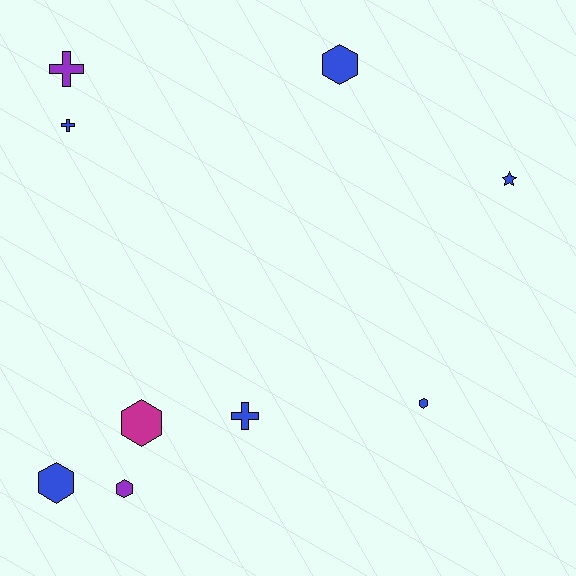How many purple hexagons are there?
There is 1 purple hexagon.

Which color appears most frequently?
Blue, with 6 objects.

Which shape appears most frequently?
Hexagon, with 5 objects.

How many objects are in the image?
There are 9 objects.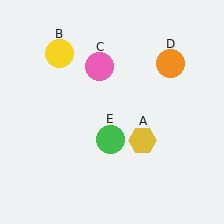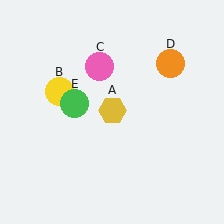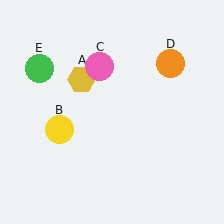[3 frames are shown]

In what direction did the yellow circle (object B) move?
The yellow circle (object B) moved down.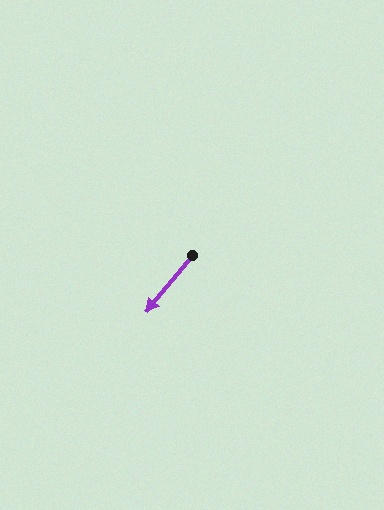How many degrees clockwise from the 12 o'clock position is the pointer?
Approximately 219 degrees.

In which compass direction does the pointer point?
Southwest.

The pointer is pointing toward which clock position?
Roughly 7 o'clock.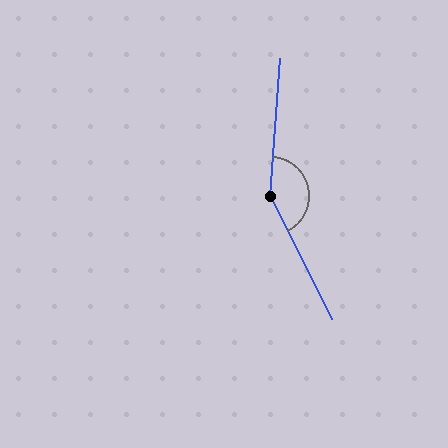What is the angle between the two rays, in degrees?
Approximately 150 degrees.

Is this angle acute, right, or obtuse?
It is obtuse.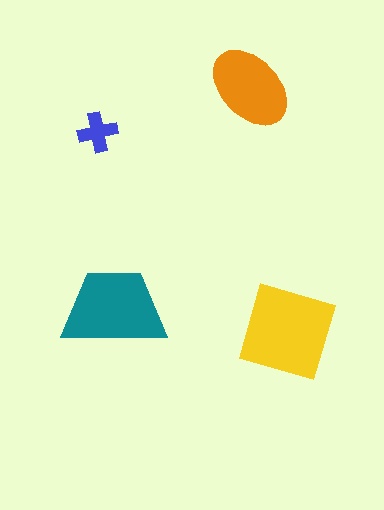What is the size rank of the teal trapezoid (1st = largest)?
2nd.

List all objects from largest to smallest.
The yellow diamond, the teal trapezoid, the orange ellipse, the blue cross.